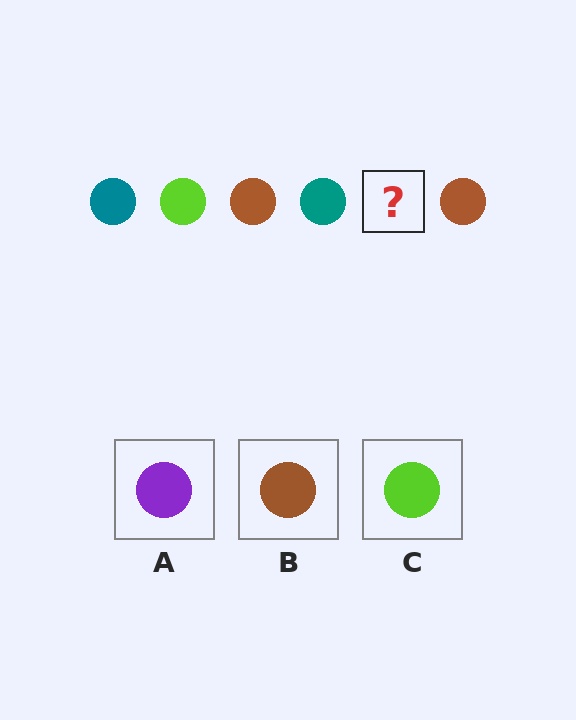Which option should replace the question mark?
Option C.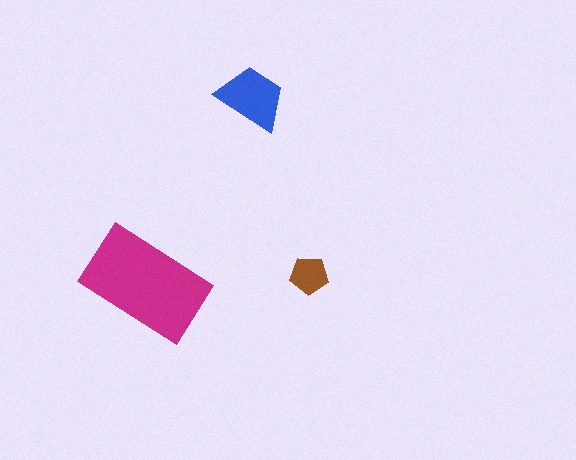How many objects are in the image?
There are 3 objects in the image.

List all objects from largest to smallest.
The magenta rectangle, the blue trapezoid, the brown pentagon.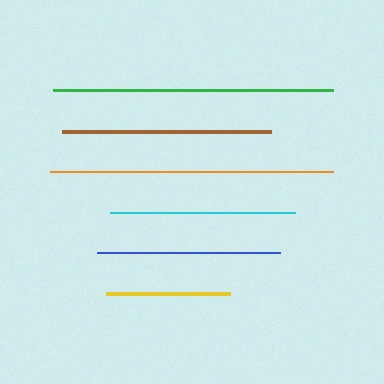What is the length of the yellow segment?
The yellow segment is approximately 124 pixels long.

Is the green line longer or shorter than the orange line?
The orange line is longer than the green line.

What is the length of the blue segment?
The blue segment is approximately 183 pixels long.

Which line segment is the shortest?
The yellow line is the shortest at approximately 124 pixels.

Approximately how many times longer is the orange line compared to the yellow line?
The orange line is approximately 2.3 times the length of the yellow line.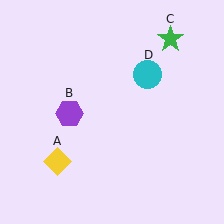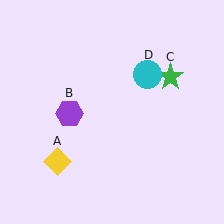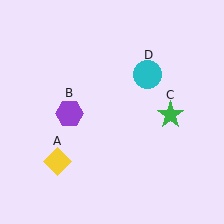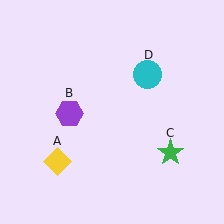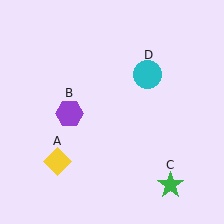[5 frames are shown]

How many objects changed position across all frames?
1 object changed position: green star (object C).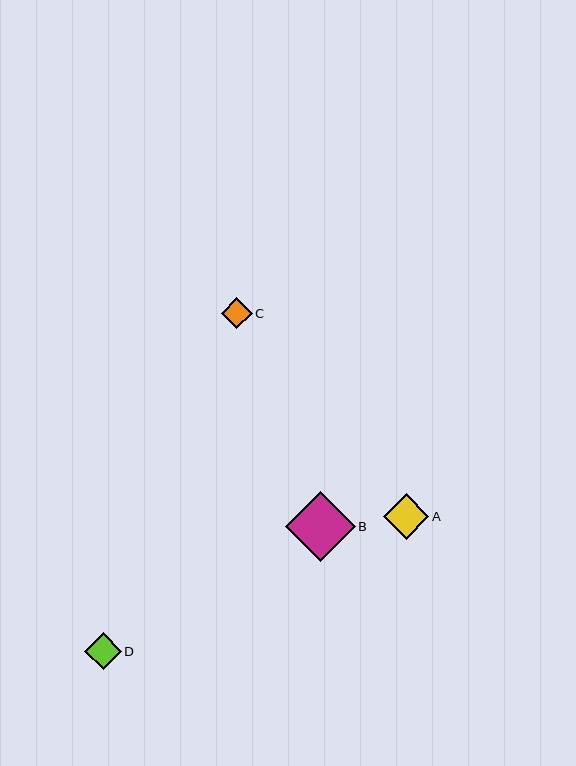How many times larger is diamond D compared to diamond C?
Diamond D is approximately 1.2 times the size of diamond C.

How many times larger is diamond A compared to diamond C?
Diamond A is approximately 1.5 times the size of diamond C.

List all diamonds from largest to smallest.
From largest to smallest: B, A, D, C.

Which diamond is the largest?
Diamond B is the largest with a size of approximately 70 pixels.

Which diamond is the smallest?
Diamond C is the smallest with a size of approximately 31 pixels.